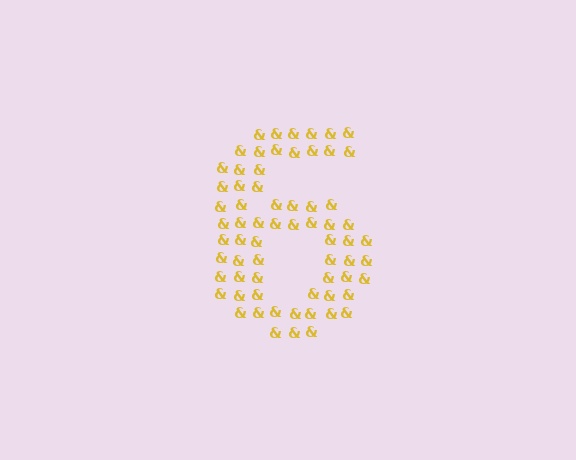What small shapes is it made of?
It is made of small ampersands.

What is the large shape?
The large shape is the digit 6.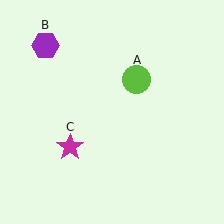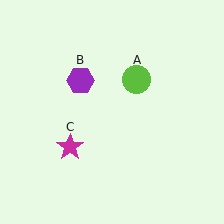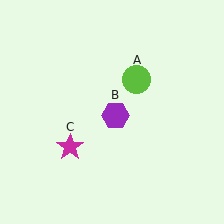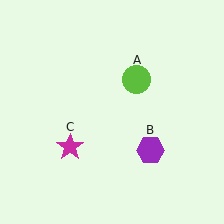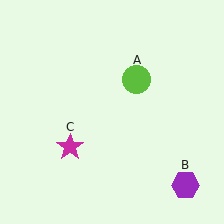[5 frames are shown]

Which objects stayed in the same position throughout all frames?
Lime circle (object A) and magenta star (object C) remained stationary.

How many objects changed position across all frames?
1 object changed position: purple hexagon (object B).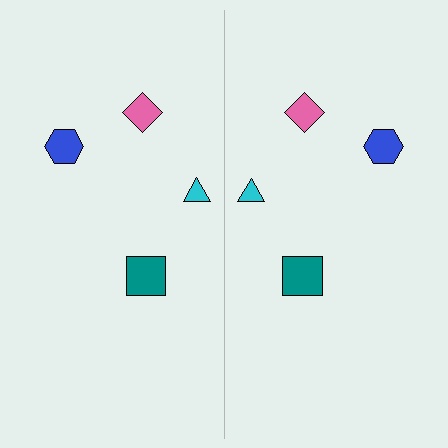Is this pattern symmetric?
Yes, this pattern has bilateral (reflection) symmetry.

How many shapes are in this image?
There are 8 shapes in this image.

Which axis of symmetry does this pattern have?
The pattern has a vertical axis of symmetry running through the center of the image.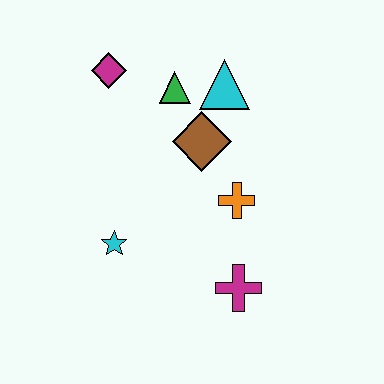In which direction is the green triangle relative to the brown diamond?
The green triangle is above the brown diamond.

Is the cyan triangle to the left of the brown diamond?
No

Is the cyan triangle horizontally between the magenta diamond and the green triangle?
No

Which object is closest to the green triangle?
The cyan triangle is closest to the green triangle.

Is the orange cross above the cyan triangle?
No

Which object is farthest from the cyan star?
The cyan triangle is farthest from the cyan star.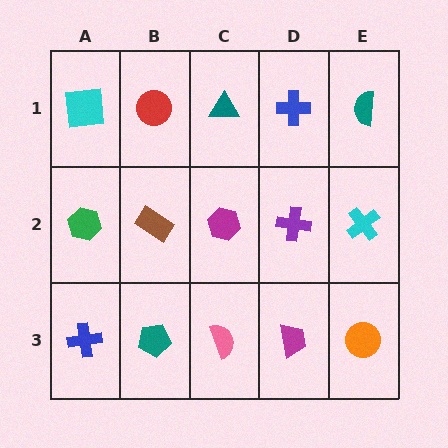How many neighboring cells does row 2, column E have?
3.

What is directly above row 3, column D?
A purple cross.